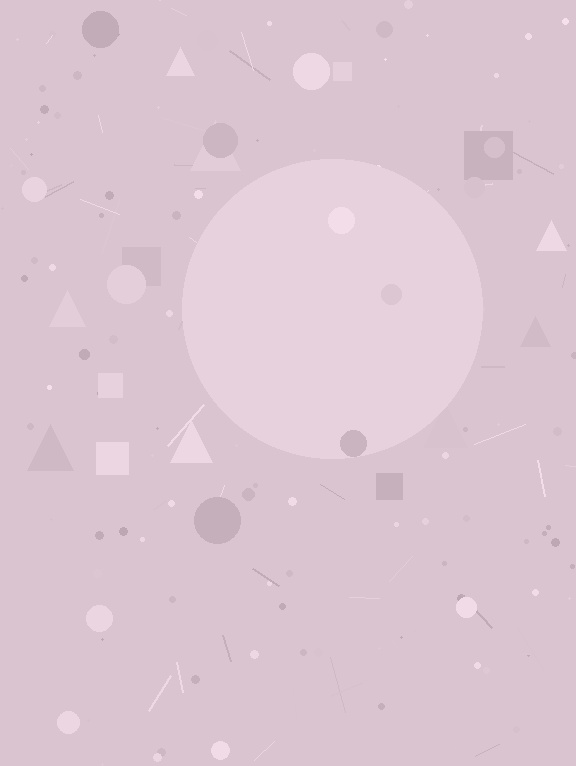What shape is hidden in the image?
A circle is hidden in the image.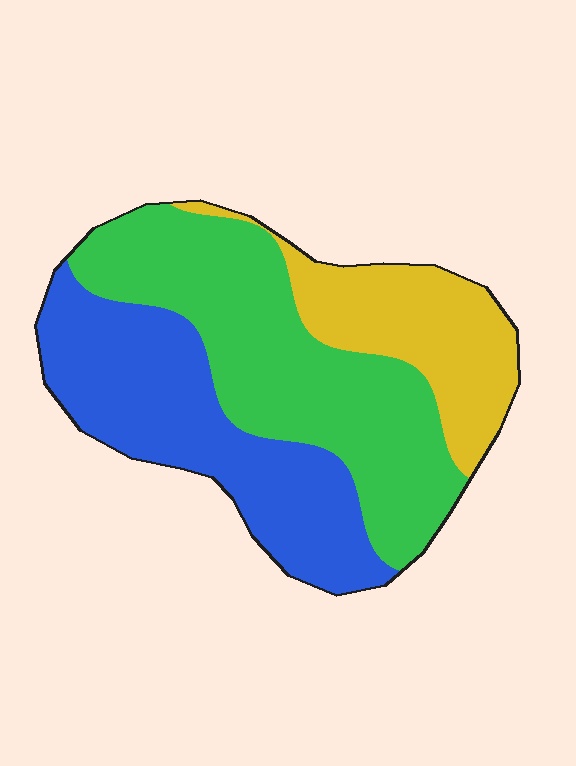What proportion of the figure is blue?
Blue covers roughly 35% of the figure.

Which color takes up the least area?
Yellow, at roughly 20%.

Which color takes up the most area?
Green, at roughly 45%.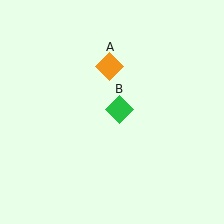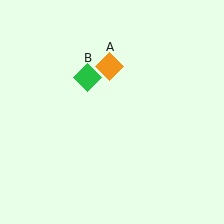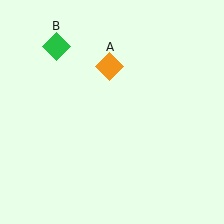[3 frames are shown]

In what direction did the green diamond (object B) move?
The green diamond (object B) moved up and to the left.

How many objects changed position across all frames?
1 object changed position: green diamond (object B).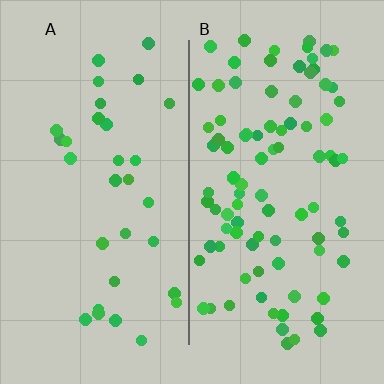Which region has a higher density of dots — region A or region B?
B (the right).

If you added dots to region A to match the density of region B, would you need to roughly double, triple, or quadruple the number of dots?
Approximately triple.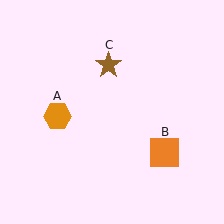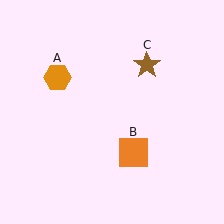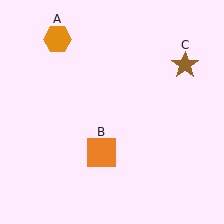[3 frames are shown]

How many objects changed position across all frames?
3 objects changed position: orange hexagon (object A), orange square (object B), brown star (object C).